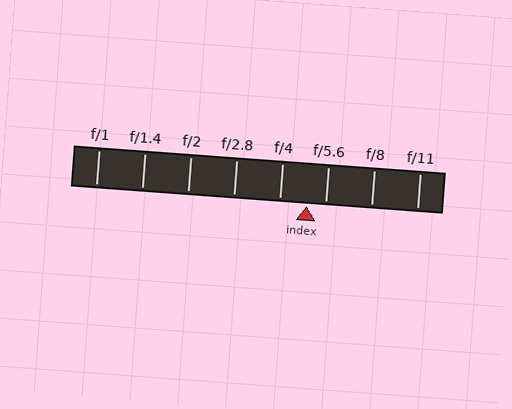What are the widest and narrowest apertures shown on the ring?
The widest aperture shown is f/1 and the narrowest is f/11.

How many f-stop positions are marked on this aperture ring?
There are 8 f-stop positions marked.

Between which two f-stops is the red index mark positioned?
The index mark is between f/4 and f/5.6.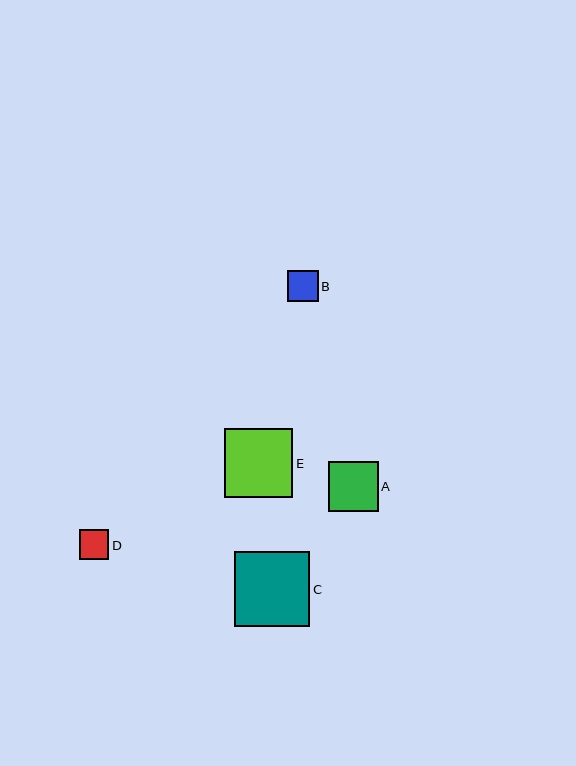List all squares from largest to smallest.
From largest to smallest: C, E, A, B, D.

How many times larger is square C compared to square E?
Square C is approximately 1.1 times the size of square E.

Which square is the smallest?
Square D is the smallest with a size of approximately 29 pixels.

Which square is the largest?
Square C is the largest with a size of approximately 75 pixels.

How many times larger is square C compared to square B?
Square C is approximately 2.4 times the size of square B.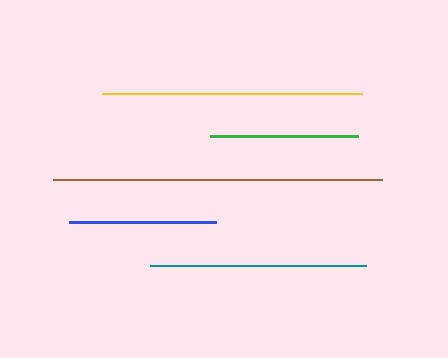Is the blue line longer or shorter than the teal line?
The teal line is longer than the blue line.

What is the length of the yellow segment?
The yellow segment is approximately 260 pixels long.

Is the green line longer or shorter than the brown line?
The brown line is longer than the green line.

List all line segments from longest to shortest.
From longest to shortest: brown, yellow, teal, green, blue.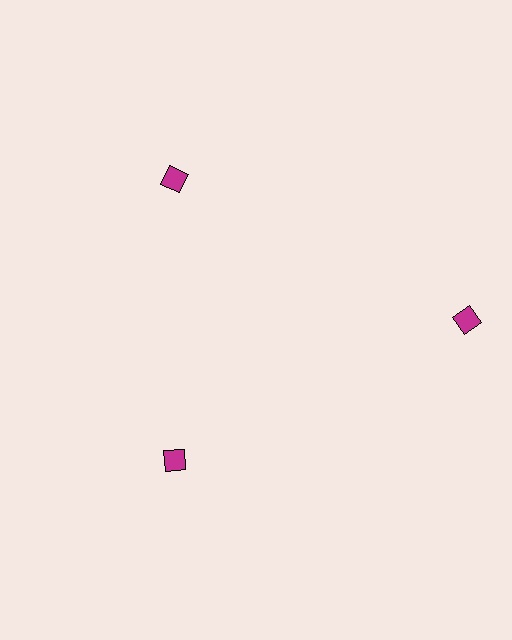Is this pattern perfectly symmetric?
No. The 3 magenta diamonds are arranged in a ring, but one element near the 3 o'clock position is pushed outward from the center, breaking the 3-fold rotational symmetry.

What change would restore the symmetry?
The symmetry would be restored by moving it inward, back onto the ring so that all 3 diamonds sit at equal angles and equal distance from the center.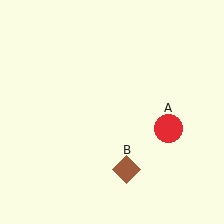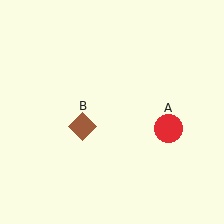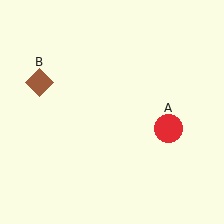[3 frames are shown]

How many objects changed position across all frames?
1 object changed position: brown diamond (object B).